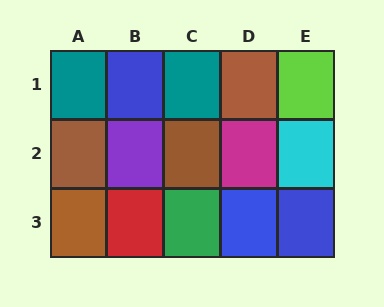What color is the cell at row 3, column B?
Red.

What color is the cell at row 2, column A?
Brown.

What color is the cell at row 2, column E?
Cyan.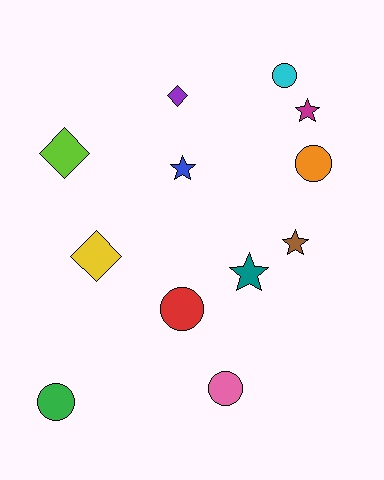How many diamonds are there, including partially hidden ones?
There are 3 diamonds.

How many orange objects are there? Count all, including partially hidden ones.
There is 1 orange object.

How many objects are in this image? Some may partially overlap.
There are 12 objects.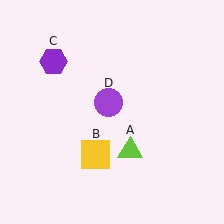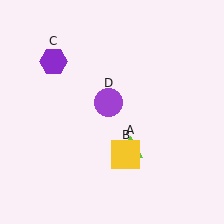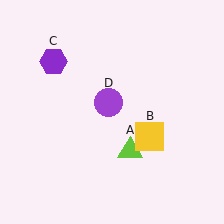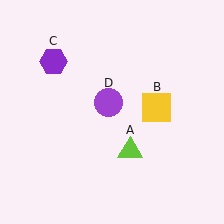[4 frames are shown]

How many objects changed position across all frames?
1 object changed position: yellow square (object B).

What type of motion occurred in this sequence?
The yellow square (object B) rotated counterclockwise around the center of the scene.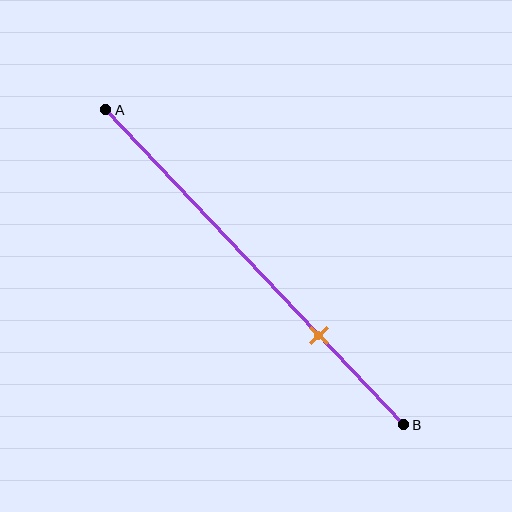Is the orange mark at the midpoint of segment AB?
No, the mark is at about 70% from A, not at the 50% midpoint.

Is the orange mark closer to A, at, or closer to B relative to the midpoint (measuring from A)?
The orange mark is closer to point B than the midpoint of segment AB.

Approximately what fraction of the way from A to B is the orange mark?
The orange mark is approximately 70% of the way from A to B.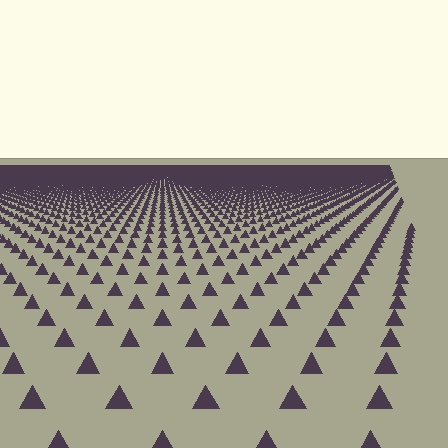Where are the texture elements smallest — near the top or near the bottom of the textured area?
Near the top.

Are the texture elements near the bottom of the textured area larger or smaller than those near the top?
Larger. Near the bottom, elements are closer to the viewer and appear at a bigger on-screen size.